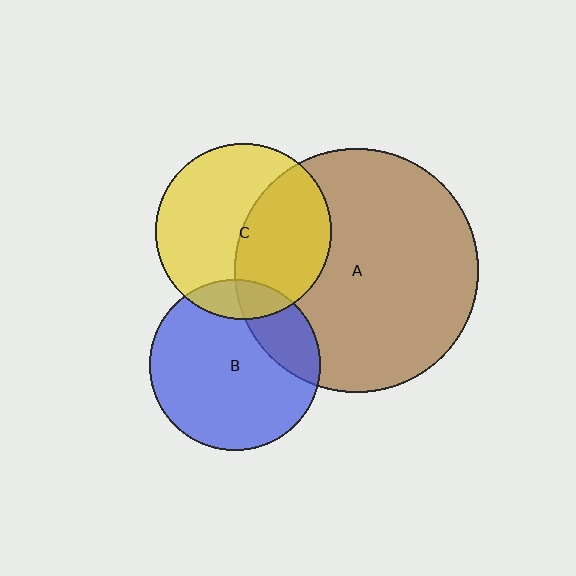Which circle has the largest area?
Circle A (brown).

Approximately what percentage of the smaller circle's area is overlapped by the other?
Approximately 45%.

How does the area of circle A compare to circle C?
Approximately 1.9 times.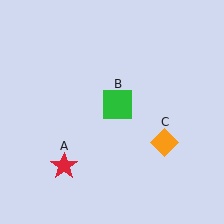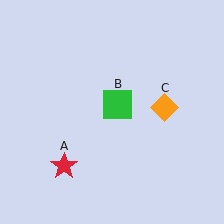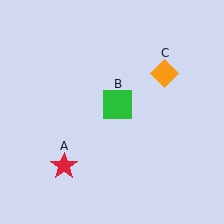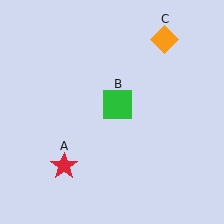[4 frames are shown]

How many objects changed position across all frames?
1 object changed position: orange diamond (object C).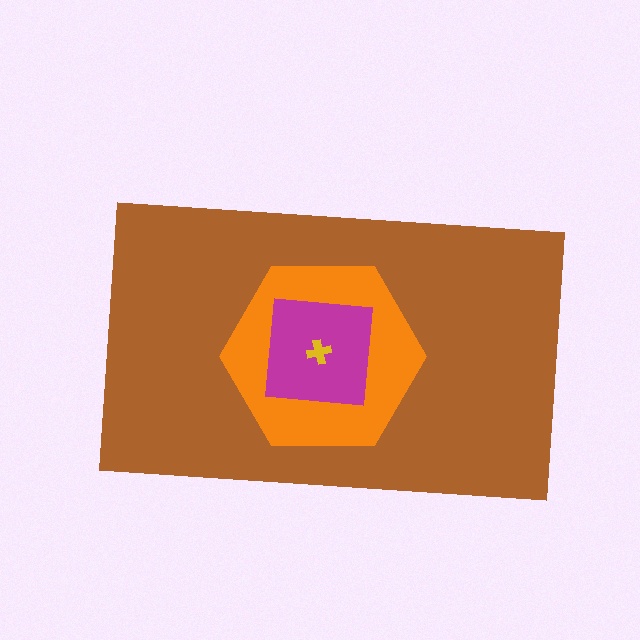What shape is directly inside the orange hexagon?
The magenta square.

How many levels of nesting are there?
4.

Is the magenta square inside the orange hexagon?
Yes.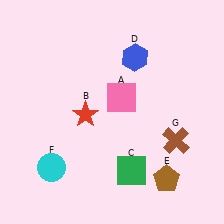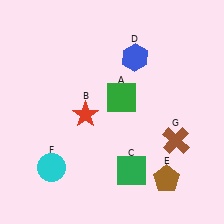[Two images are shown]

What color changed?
The square (A) changed from pink in Image 1 to green in Image 2.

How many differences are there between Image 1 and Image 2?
There is 1 difference between the two images.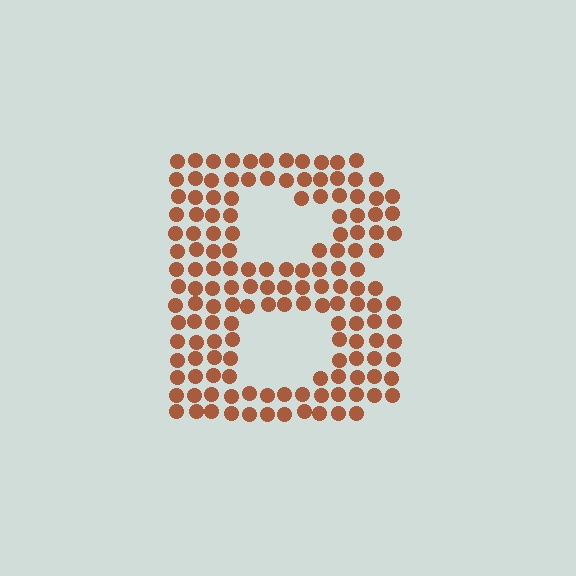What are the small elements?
The small elements are circles.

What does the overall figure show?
The overall figure shows the letter B.